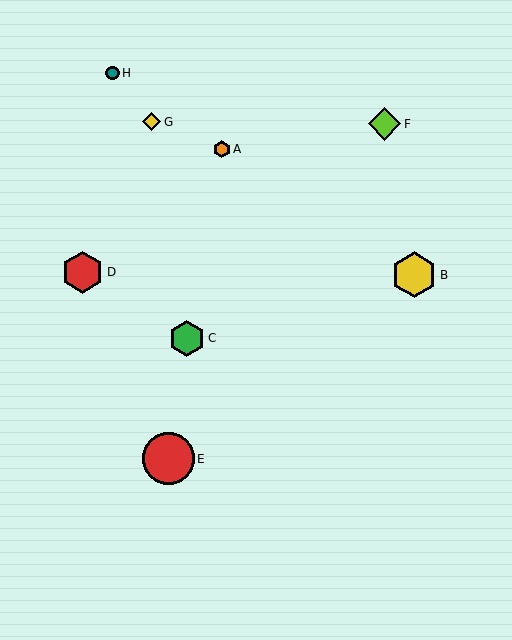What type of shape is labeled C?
Shape C is a green hexagon.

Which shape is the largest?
The red circle (labeled E) is the largest.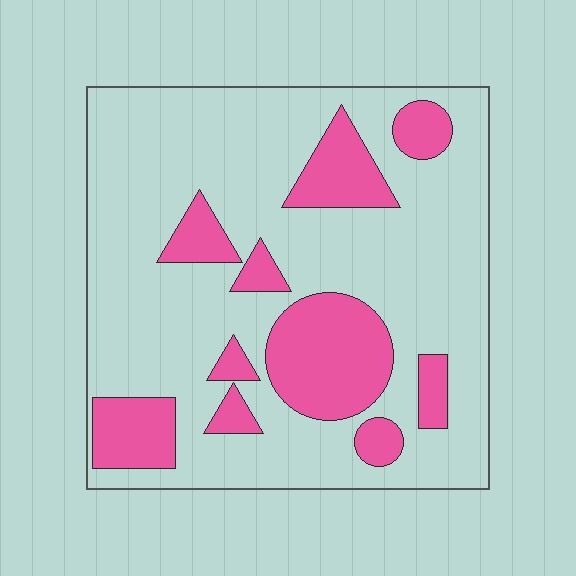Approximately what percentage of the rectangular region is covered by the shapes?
Approximately 25%.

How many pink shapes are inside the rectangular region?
10.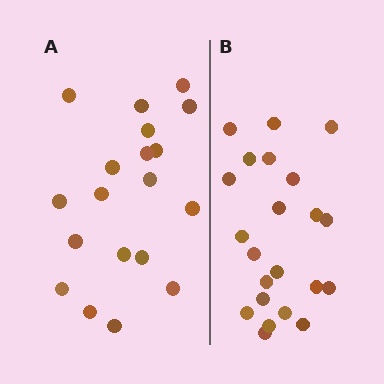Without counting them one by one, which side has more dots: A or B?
Region B (the right region) has more dots.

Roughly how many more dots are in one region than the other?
Region B has just a few more — roughly 2 or 3 more dots than region A.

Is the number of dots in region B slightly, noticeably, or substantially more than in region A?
Region B has only slightly more — the two regions are fairly close. The ratio is roughly 1.2 to 1.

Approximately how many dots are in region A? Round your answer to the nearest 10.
About 20 dots. (The exact count is 19, which rounds to 20.)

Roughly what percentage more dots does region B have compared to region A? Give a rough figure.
About 15% more.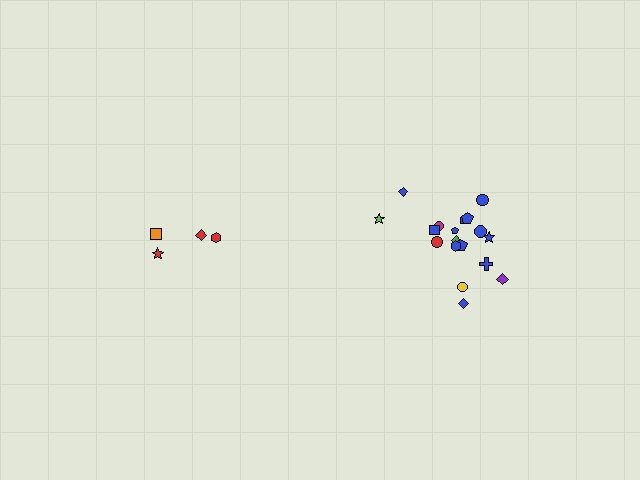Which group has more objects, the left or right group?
The right group.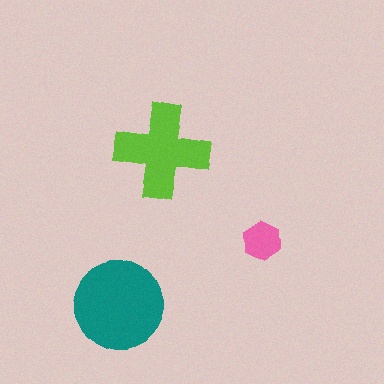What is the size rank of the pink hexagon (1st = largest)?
3rd.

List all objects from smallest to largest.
The pink hexagon, the lime cross, the teal circle.